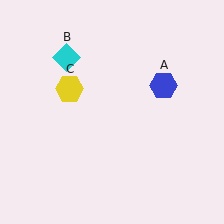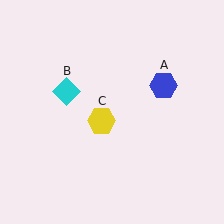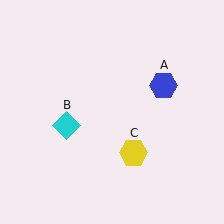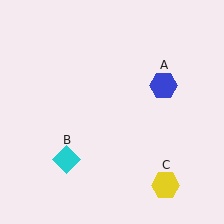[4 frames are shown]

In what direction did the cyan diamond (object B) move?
The cyan diamond (object B) moved down.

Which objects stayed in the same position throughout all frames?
Blue hexagon (object A) remained stationary.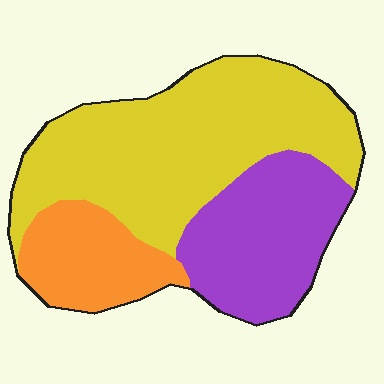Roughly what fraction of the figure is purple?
Purple takes up about one quarter (1/4) of the figure.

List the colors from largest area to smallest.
From largest to smallest: yellow, purple, orange.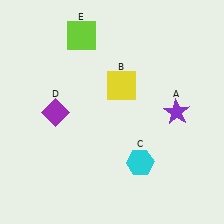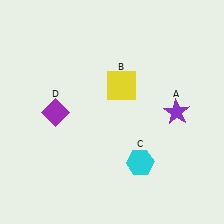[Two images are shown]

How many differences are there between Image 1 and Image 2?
There is 1 difference between the two images.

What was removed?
The lime square (E) was removed in Image 2.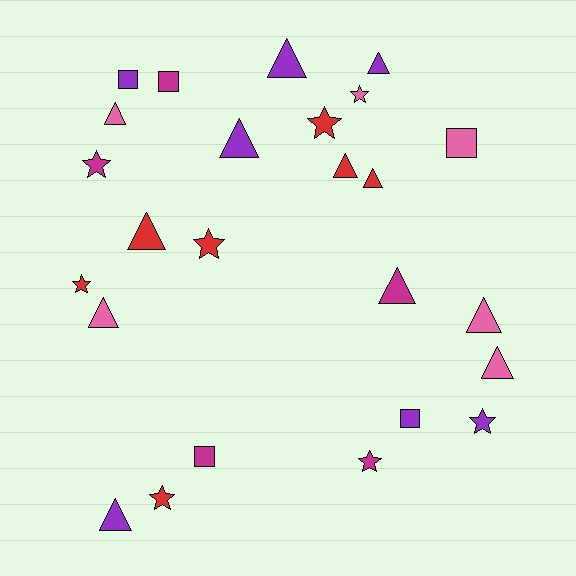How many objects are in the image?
There are 25 objects.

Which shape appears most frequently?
Triangle, with 12 objects.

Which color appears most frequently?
Purple, with 7 objects.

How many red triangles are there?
There are 3 red triangles.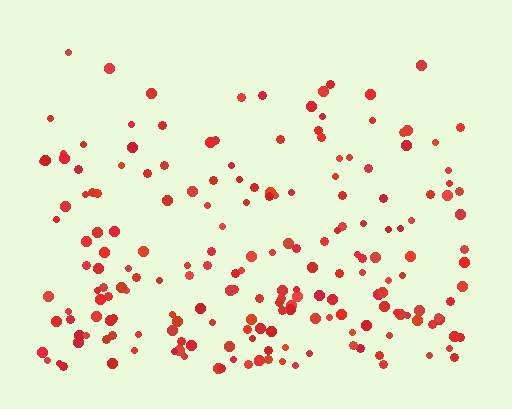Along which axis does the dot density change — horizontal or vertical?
Vertical.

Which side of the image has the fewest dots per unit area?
The top.